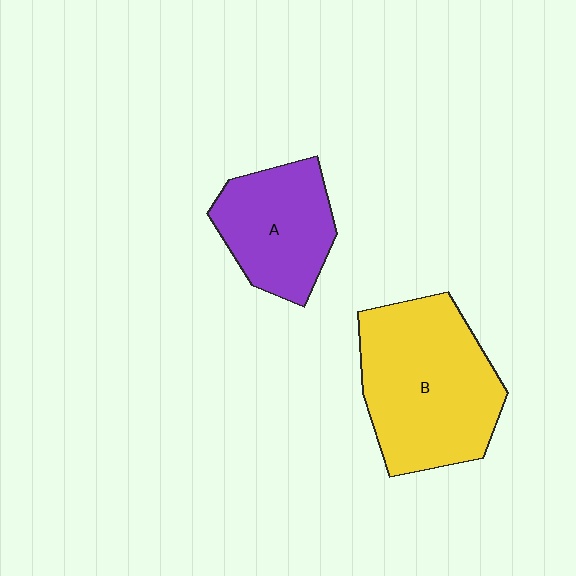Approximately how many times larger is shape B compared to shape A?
Approximately 1.6 times.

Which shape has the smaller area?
Shape A (purple).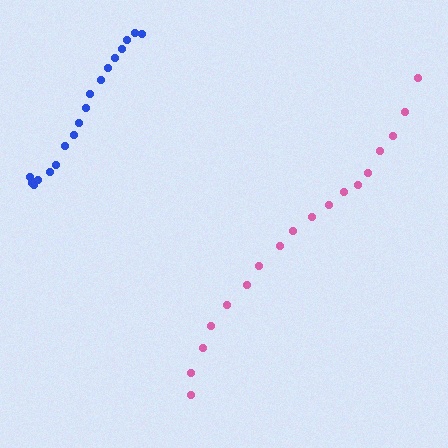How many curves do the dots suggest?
There are 2 distinct paths.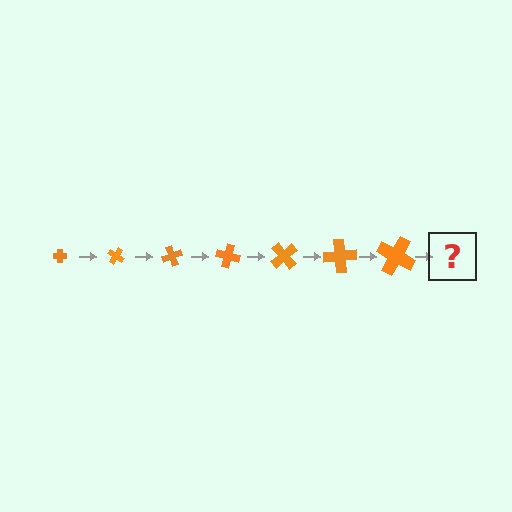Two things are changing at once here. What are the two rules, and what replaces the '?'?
The two rules are that the cross grows larger each step and it rotates 35 degrees each step. The '?' should be a cross, larger than the previous one and rotated 245 degrees from the start.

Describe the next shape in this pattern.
It should be a cross, larger than the previous one and rotated 245 degrees from the start.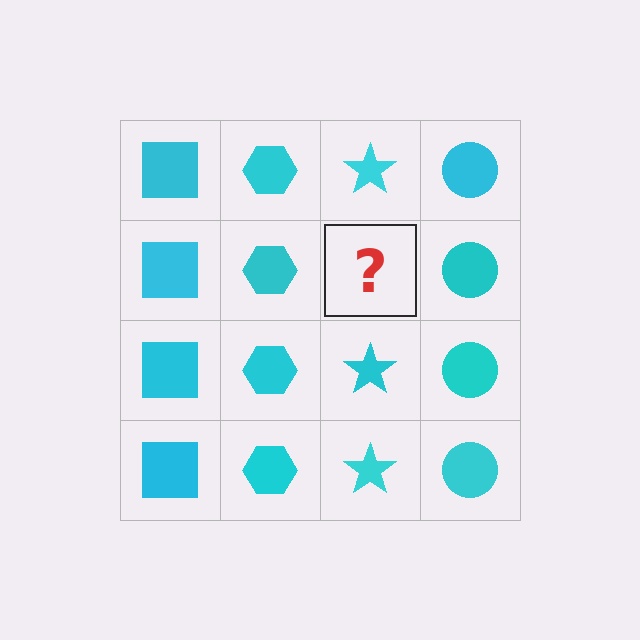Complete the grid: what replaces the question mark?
The question mark should be replaced with a cyan star.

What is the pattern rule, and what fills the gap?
The rule is that each column has a consistent shape. The gap should be filled with a cyan star.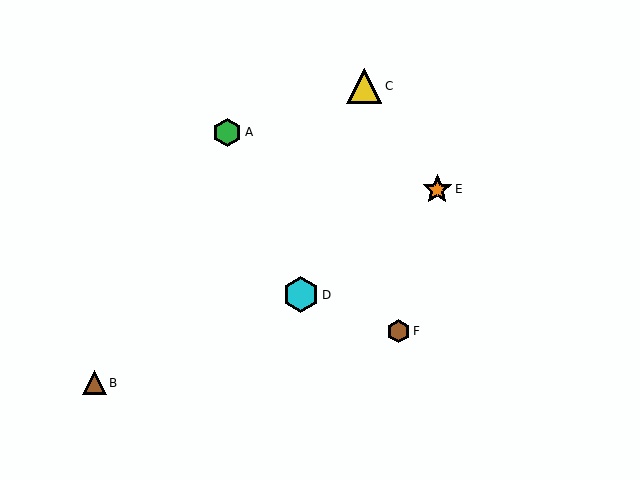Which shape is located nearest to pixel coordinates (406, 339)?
The brown hexagon (labeled F) at (399, 331) is nearest to that location.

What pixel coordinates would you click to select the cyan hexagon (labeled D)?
Click at (301, 295) to select the cyan hexagon D.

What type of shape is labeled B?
Shape B is a brown triangle.